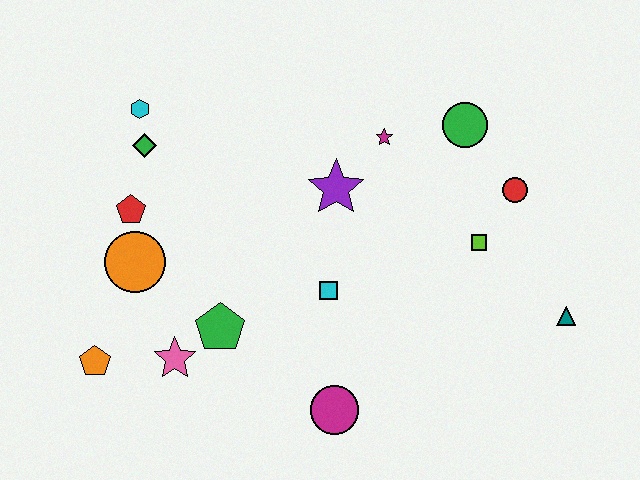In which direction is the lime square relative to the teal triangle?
The lime square is to the left of the teal triangle.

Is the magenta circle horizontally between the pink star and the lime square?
Yes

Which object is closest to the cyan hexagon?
The green diamond is closest to the cyan hexagon.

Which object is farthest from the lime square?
The orange pentagon is farthest from the lime square.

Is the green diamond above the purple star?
Yes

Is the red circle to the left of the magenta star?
No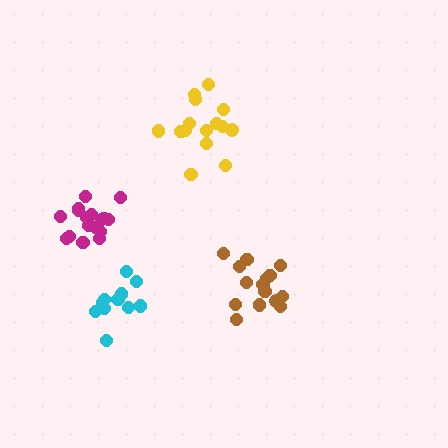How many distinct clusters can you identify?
There are 4 distinct clusters.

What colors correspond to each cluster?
The clusters are colored: magenta, yellow, cyan, brown.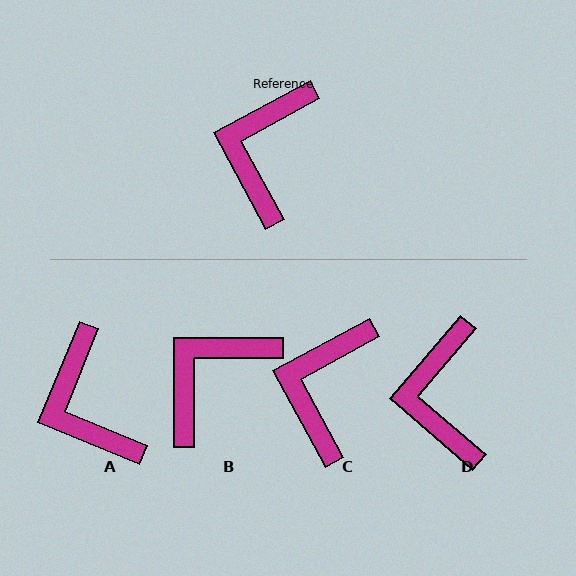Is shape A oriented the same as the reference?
No, it is off by about 39 degrees.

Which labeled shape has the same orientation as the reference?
C.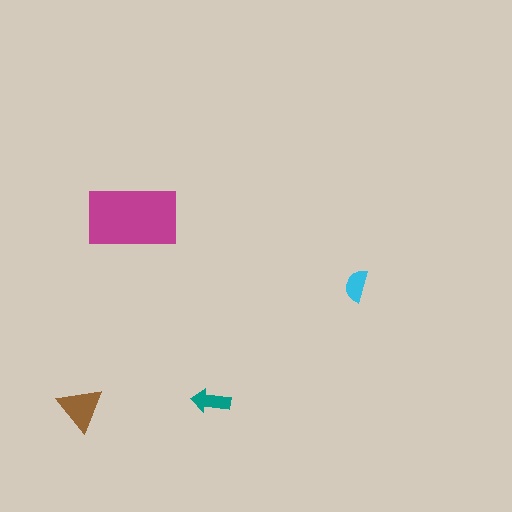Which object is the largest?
The magenta rectangle.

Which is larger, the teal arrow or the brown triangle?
The brown triangle.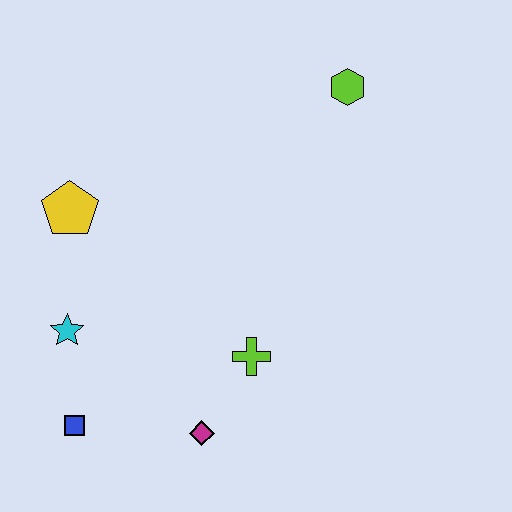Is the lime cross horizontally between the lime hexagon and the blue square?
Yes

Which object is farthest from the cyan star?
The lime hexagon is farthest from the cyan star.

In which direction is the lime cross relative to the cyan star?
The lime cross is to the right of the cyan star.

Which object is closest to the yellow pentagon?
The cyan star is closest to the yellow pentagon.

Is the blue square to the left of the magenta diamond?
Yes